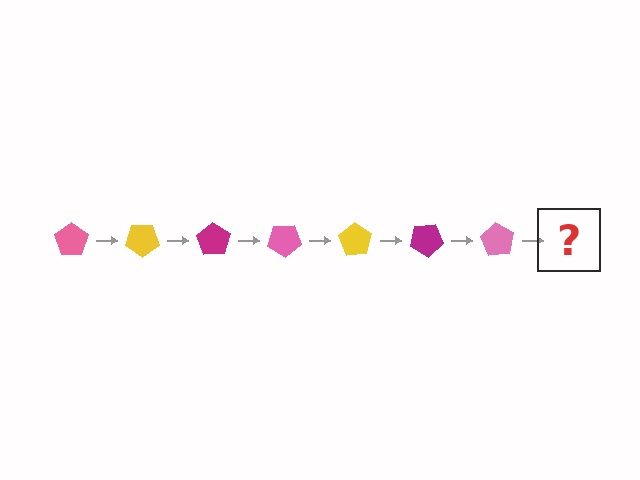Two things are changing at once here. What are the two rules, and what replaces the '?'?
The two rules are that it rotates 35 degrees each step and the color cycles through pink, yellow, and magenta. The '?' should be a yellow pentagon, rotated 245 degrees from the start.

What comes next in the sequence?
The next element should be a yellow pentagon, rotated 245 degrees from the start.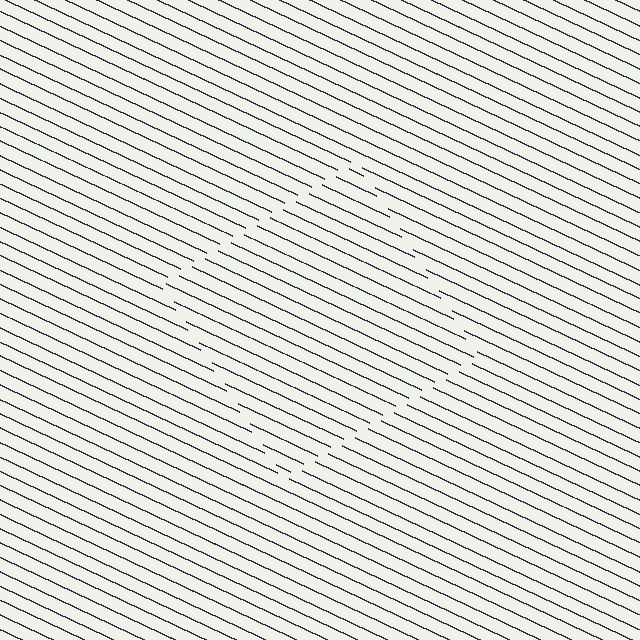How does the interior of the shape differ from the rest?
The interior of the shape contains the same grating, shifted by half a period — the contour is defined by the phase discontinuity where line-ends from the inner and outer gratings abut.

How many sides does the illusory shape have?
4 sides — the line-ends trace a square.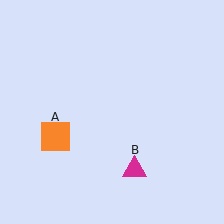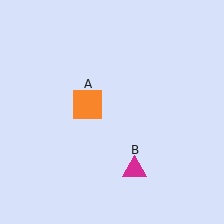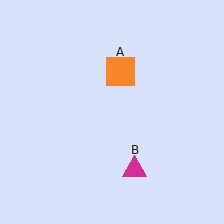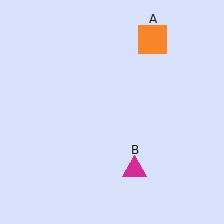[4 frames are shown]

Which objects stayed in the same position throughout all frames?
Magenta triangle (object B) remained stationary.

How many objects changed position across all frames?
1 object changed position: orange square (object A).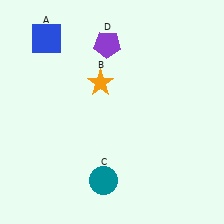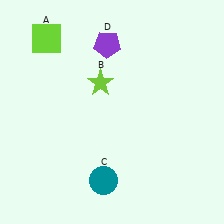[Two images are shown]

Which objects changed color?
A changed from blue to lime. B changed from orange to lime.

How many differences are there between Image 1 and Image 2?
There are 2 differences between the two images.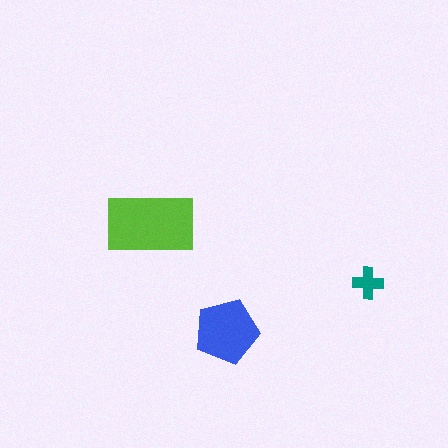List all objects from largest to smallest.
The lime rectangle, the blue pentagon, the teal cross.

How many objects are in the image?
There are 3 objects in the image.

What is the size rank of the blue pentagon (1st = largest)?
2nd.